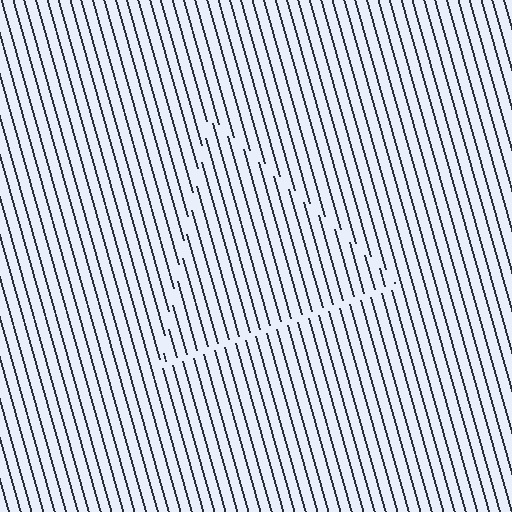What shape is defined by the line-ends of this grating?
An illusory triangle. The interior of the shape contains the same grating, shifted by half a period — the contour is defined by the phase discontinuity where line-ends from the inner and outer gratings abut.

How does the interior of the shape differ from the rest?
The interior of the shape contains the same grating, shifted by half a period — the contour is defined by the phase discontinuity where line-ends from the inner and outer gratings abut.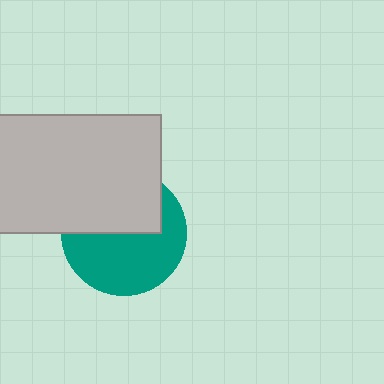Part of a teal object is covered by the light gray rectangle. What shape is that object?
It is a circle.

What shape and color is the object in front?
The object in front is a light gray rectangle.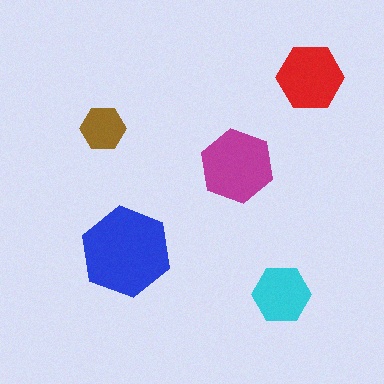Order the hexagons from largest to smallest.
the blue one, the magenta one, the red one, the cyan one, the brown one.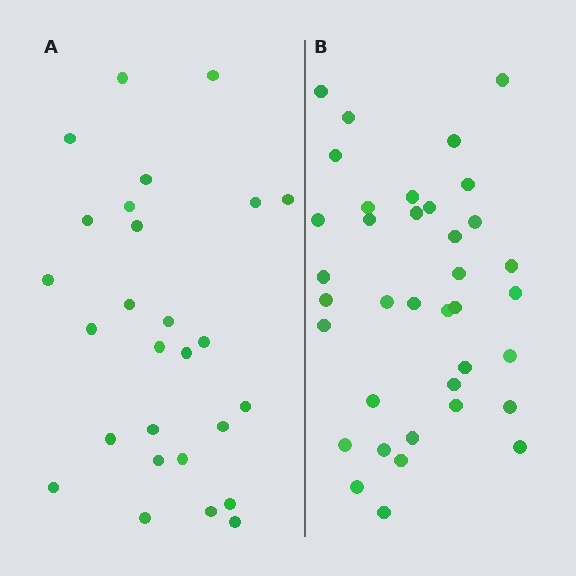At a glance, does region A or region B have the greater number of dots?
Region B (the right region) has more dots.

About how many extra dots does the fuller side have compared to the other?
Region B has roughly 10 or so more dots than region A.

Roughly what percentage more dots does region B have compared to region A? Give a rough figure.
About 35% more.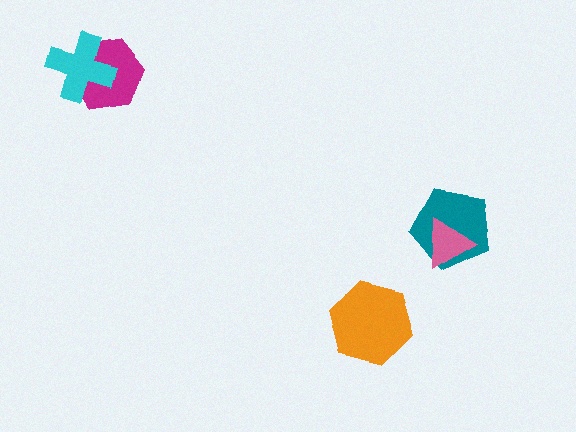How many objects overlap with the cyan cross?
1 object overlaps with the cyan cross.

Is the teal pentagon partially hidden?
Yes, it is partially covered by another shape.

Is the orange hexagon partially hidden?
No, no other shape covers it.